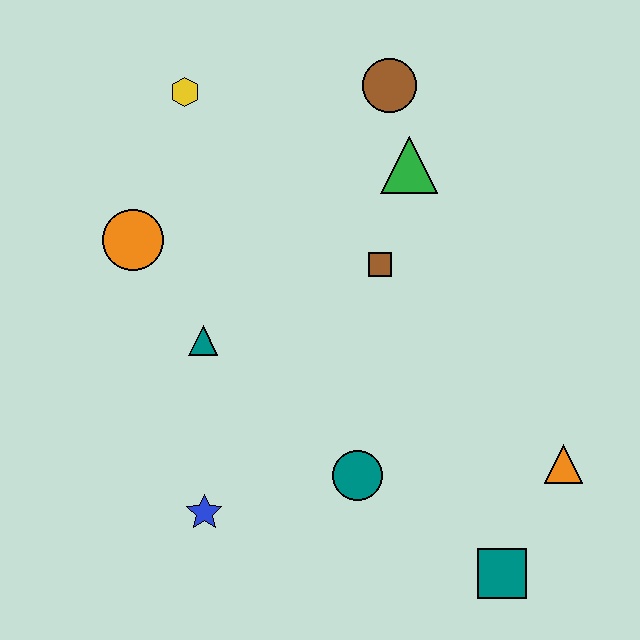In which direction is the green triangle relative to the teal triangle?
The green triangle is to the right of the teal triangle.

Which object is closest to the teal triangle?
The orange circle is closest to the teal triangle.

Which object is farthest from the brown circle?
The teal square is farthest from the brown circle.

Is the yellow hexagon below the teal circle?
No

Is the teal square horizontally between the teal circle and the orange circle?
No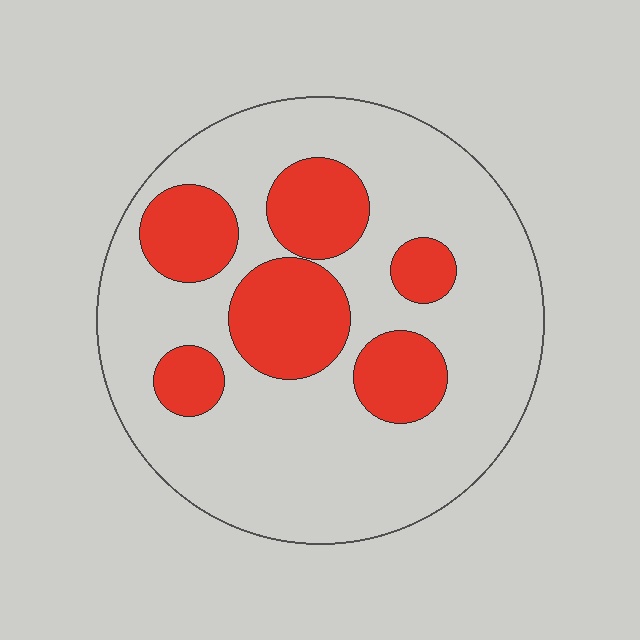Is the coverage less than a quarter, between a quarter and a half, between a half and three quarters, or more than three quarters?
Between a quarter and a half.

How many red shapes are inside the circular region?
6.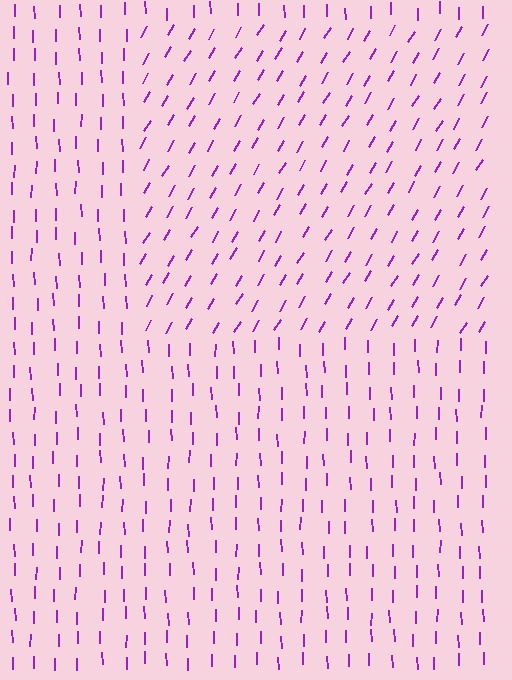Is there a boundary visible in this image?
Yes, there is a texture boundary formed by a change in line orientation.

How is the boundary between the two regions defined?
The boundary is defined purely by a change in line orientation (approximately 31 degrees difference). All lines are the same color and thickness.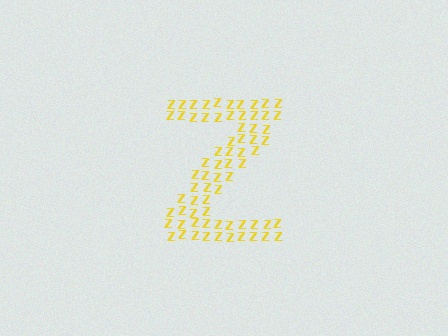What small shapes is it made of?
It is made of small letter Z's.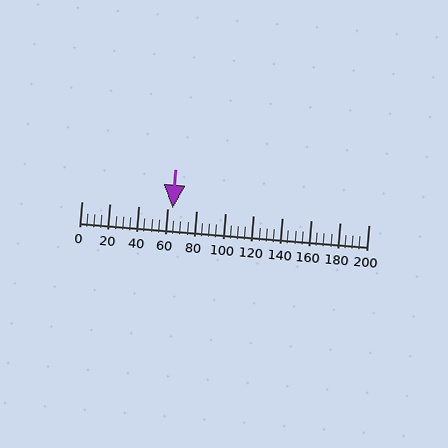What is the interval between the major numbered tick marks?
The major tick marks are spaced 20 units apart.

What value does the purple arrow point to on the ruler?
The purple arrow points to approximately 64.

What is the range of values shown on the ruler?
The ruler shows values from 0 to 200.